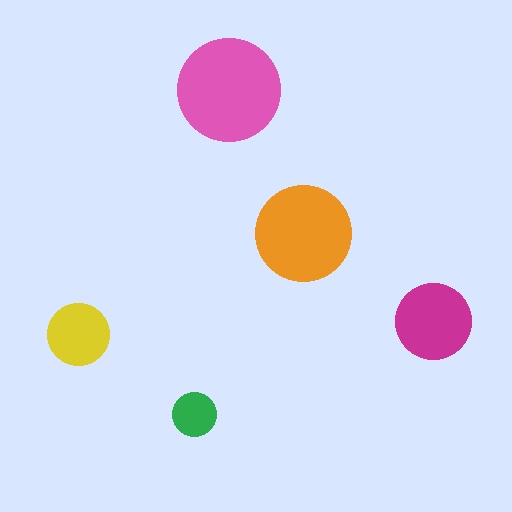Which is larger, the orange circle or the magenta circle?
The orange one.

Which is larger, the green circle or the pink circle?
The pink one.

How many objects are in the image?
There are 5 objects in the image.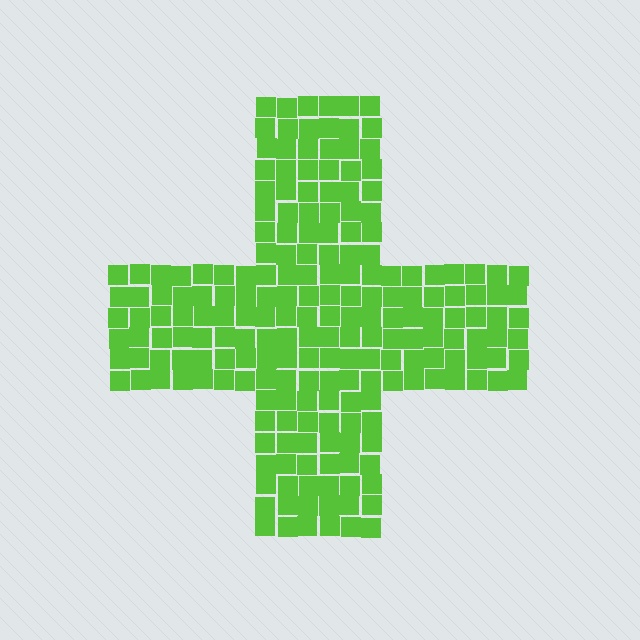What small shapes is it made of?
It is made of small squares.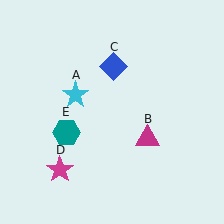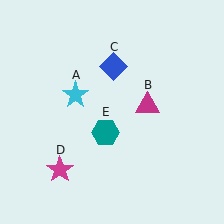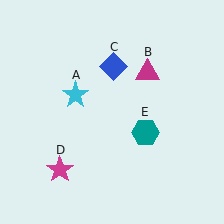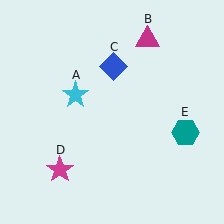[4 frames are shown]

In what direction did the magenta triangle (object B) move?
The magenta triangle (object B) moved up.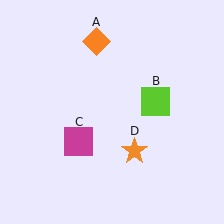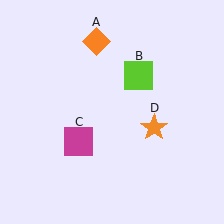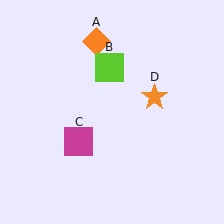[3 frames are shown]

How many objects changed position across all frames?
2 objects changed position: lime square (object B), orange star (object D).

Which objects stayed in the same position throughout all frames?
Orange diamond (object A) and magenta square (object C) remained stationary.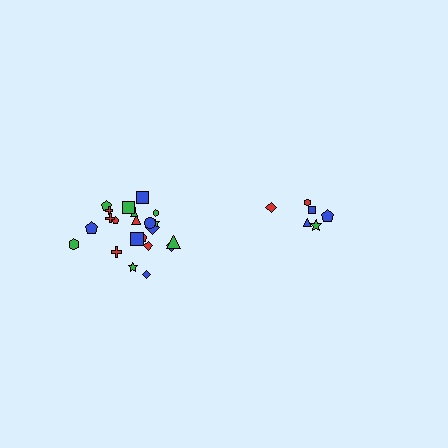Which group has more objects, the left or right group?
The left group.